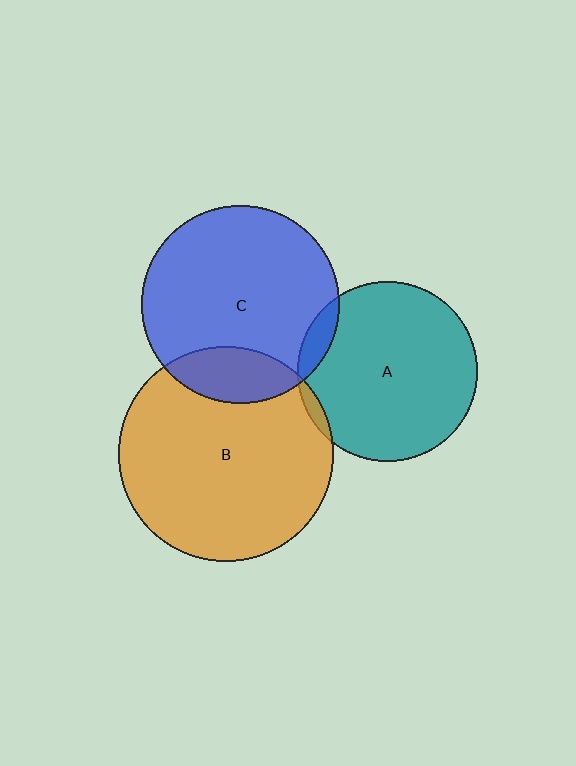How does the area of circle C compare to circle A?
Approximately 1.2 times.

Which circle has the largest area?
Circle B (orange).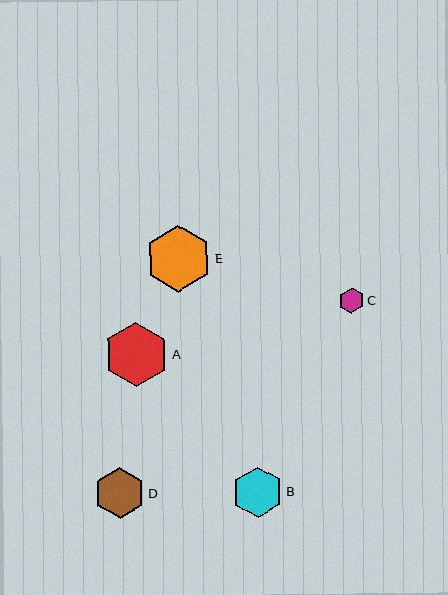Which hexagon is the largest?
Hexagon E is the largest with a size of approximately 67 pixels.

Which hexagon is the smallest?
Hexagon C is the smallest with a size of approximately 26 pixels.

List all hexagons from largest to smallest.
From largest to smallest: E, A, B, D, C.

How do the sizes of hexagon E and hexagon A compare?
Hexagon E and hexagon A are approximately the same size.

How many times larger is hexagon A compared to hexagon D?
Hexagon A is approximately 1.3 times the size of hexagon D.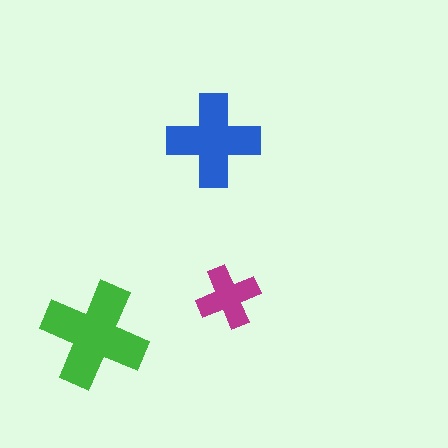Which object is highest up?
The blue cross is topmost.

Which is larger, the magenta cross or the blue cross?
The blue one.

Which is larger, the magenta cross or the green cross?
The green one.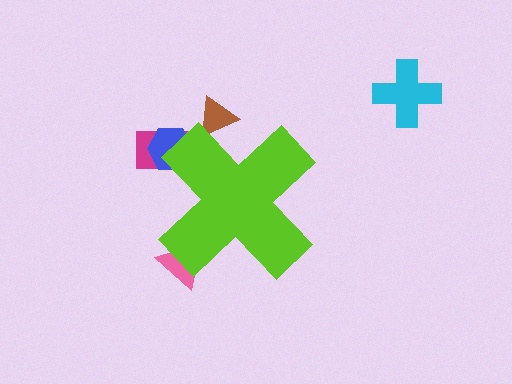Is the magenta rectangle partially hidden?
Yes, the magenta rectangle is partially hidden behind the lime cross.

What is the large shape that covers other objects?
A lime cross.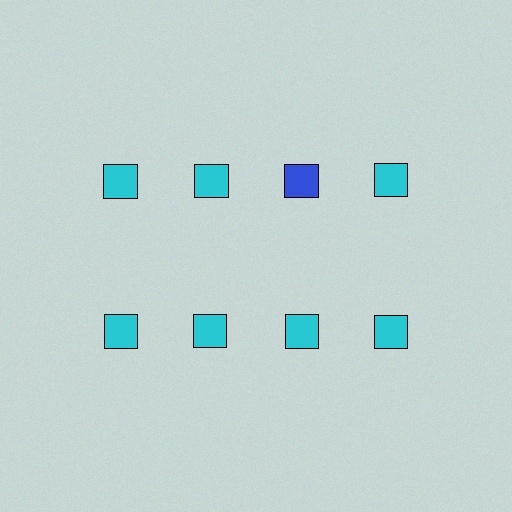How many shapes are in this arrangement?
There are 8 shapes arranged in a grid pattern.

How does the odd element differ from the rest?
It has a different color: blue instead of cyan.